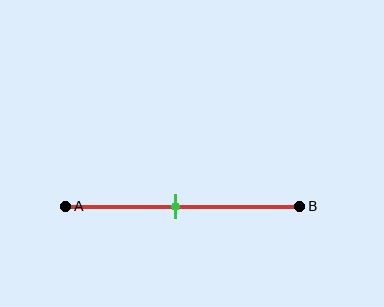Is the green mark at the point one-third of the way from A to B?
No, the mark is at about 45% from A, not at the 33% one-third point.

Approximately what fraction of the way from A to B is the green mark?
The green mark is approximately 45% of the way from A to B.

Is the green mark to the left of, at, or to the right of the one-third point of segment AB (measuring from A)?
The green mark is to the right of the one-third point of segment AB.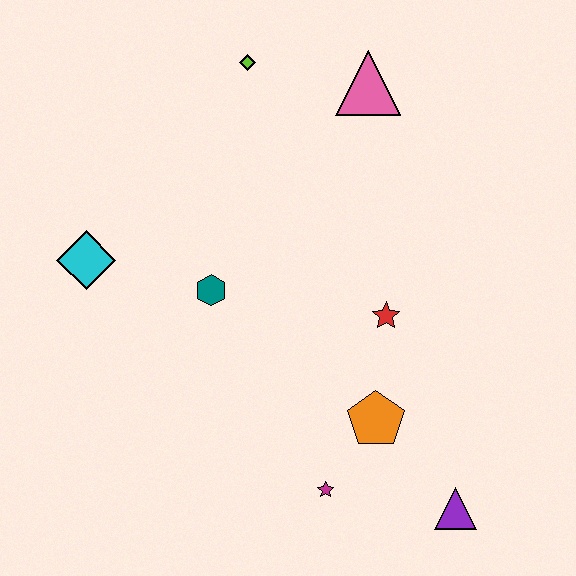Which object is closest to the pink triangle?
The lime diamond is closest to the pink triangle.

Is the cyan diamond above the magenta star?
Yes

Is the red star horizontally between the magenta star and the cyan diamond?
No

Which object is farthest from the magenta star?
The lime diamond is farthest from the magenta star.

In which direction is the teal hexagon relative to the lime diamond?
The teal hexagon is below the lime diamond.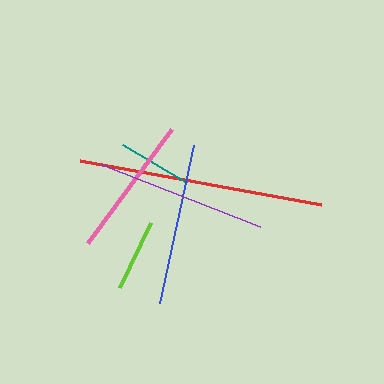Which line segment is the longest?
The red line is the longest at approximately 245 pixels.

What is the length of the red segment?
The red segment is approximately 245 pixels long.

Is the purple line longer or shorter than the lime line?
The purple line is longer than the lime line.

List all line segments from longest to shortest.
From longest to shortest: red, purple, blue, pink, teal, lime.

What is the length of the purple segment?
The purple segment is approximately 172 pixels long.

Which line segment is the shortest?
The lime line is the shortest at approximately 72 pixels.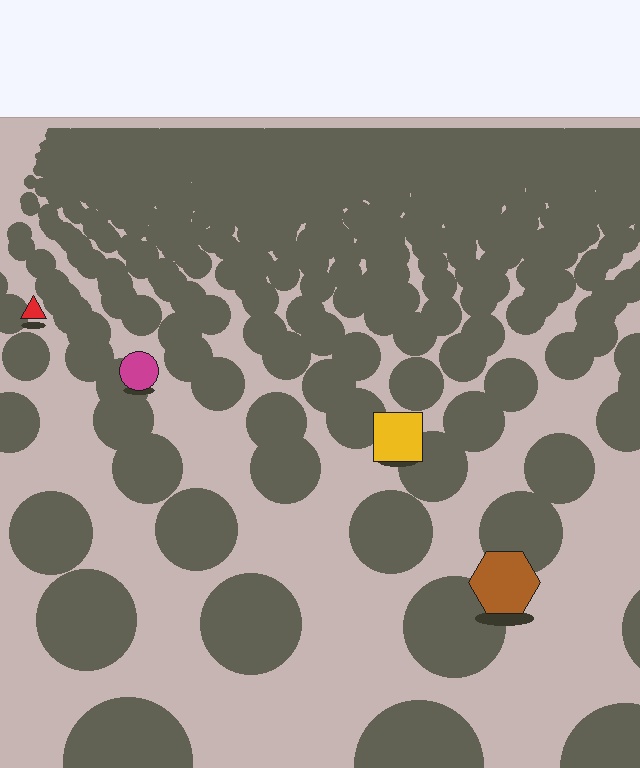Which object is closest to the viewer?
The brown hexagon is closest. The texture marks near it are larger and more spread out.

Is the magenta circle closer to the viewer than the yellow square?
No. The yellow square is closer — you can tell from the texture gradient: the ground texture is coarser near it.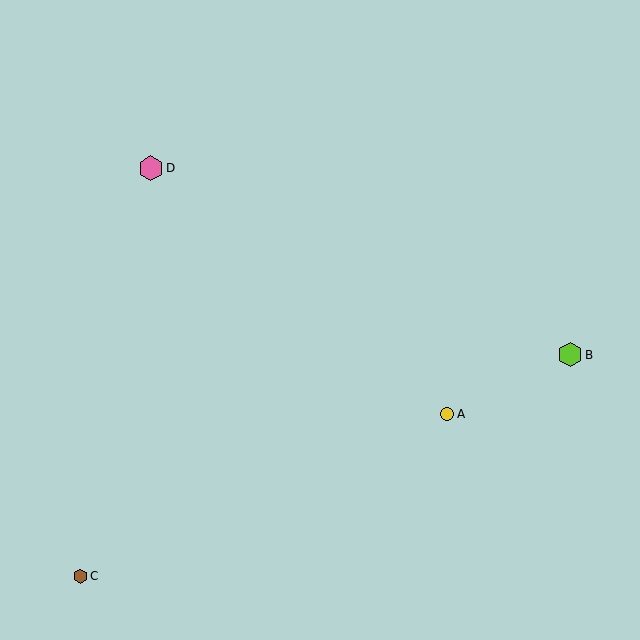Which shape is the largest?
The pink hexagon (labeled D) is the largest.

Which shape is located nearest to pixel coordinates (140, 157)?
The pink hexagon (labeled D) at (151, 168) is nearest to that location.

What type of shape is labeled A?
Shape A is a yellow circle.